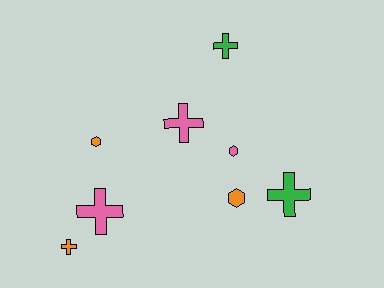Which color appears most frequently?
Orange, with 3 objects.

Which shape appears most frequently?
Cross, with 5 objects.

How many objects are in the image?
There are 8 objects.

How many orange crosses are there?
There is 1 orange cross.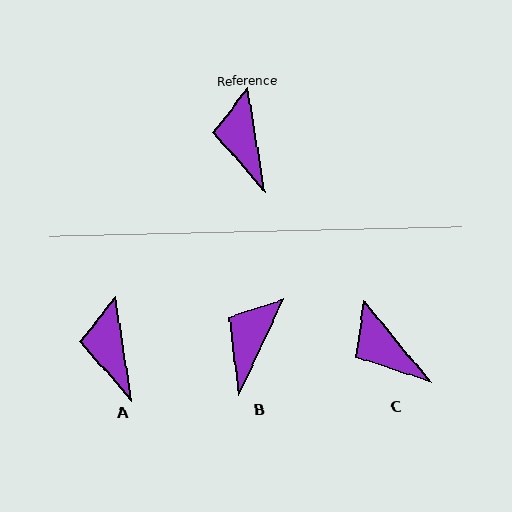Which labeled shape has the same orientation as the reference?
A.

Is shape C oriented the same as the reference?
No, it is off by about 31 degrees.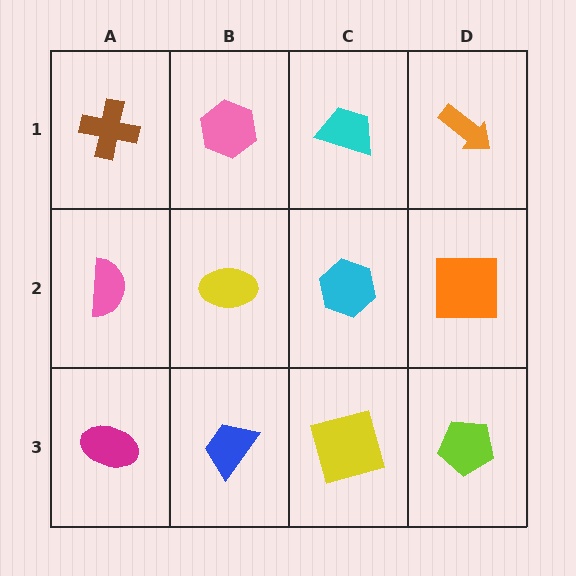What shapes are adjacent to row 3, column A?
A pink semicircle (row 2, column A), a blue trapezoid (row 3, column B).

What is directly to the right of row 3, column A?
A blue trapezoid.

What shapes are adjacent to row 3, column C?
A cyan hexagon (row 2, column C), a blue trapezoid (row 3, column B), a lime pentagon (row 3, column D).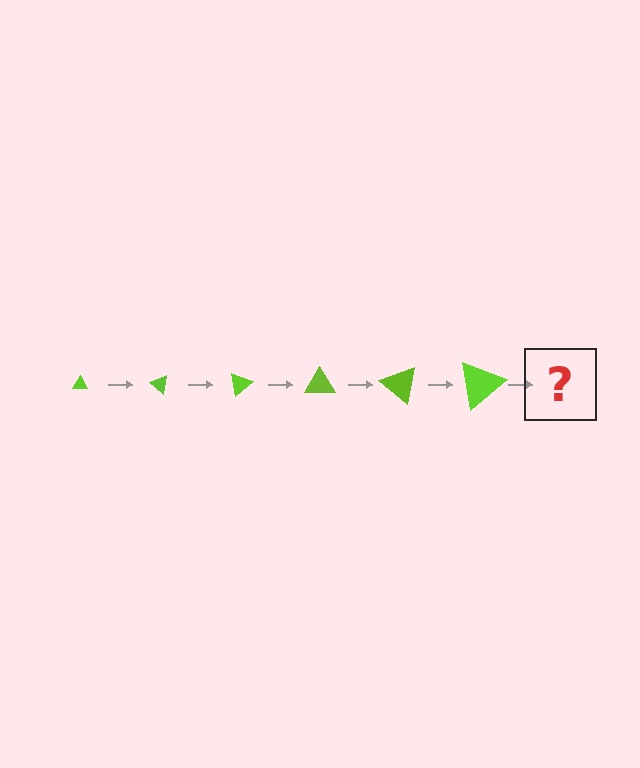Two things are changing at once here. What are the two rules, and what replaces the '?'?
The two rules are that the triangle grows larger each step and it rotates 40 degrees each step. The '?' should be a triangle, larger than the previous one and rotated 240 degrees from the start.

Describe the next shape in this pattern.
It should be a triangle, larger than the previous one and rotated 240 degrees from the start.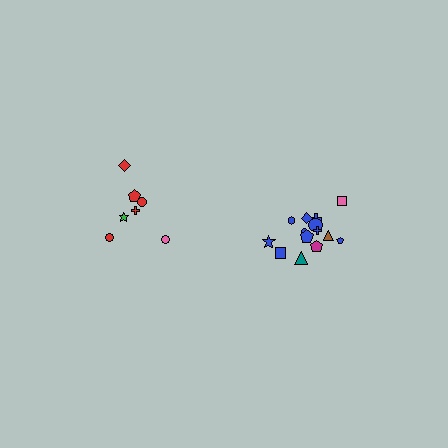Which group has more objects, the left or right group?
The right group.